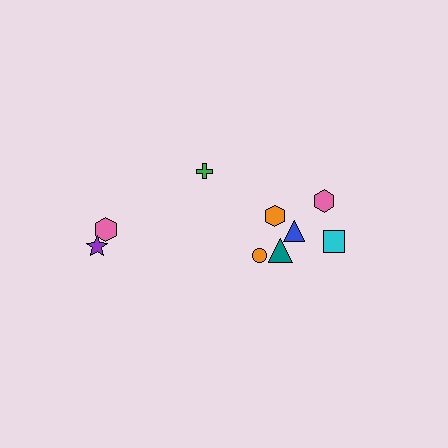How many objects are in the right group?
There are 6 objects.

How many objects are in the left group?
There are 3 objects.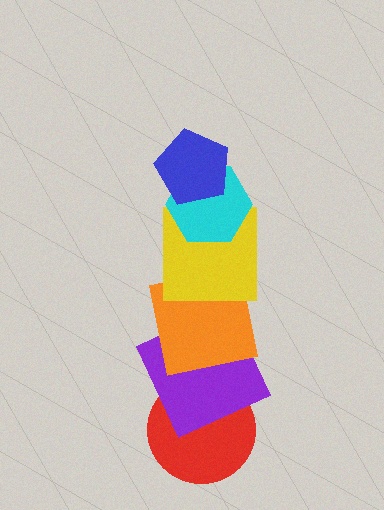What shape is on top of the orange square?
The yellow square is on top of the orange square.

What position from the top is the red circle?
The red circle is 6th from the top.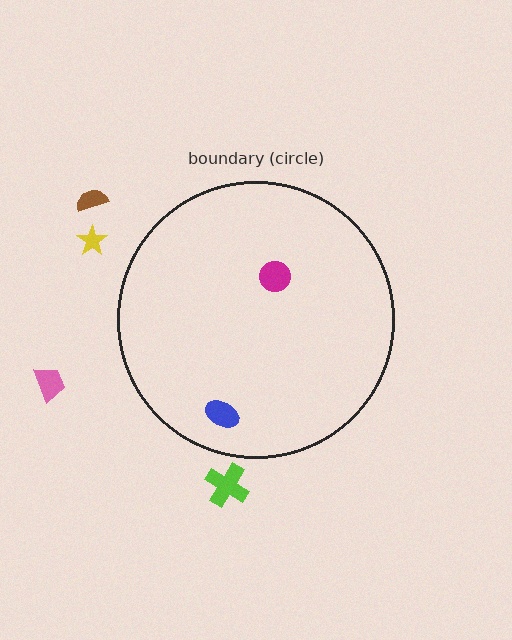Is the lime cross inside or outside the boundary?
Outside.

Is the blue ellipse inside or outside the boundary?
Inside.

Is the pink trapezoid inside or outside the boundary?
Outside.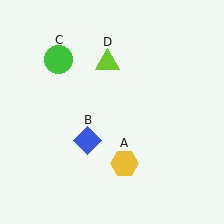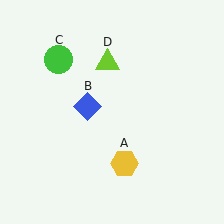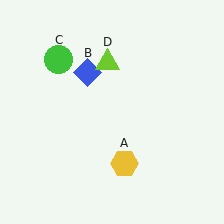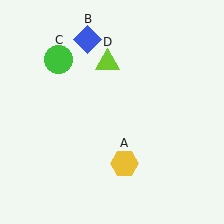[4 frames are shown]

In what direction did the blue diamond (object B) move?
The blue diamond (object B) moved up.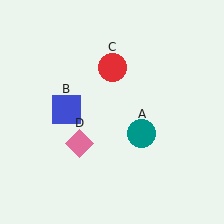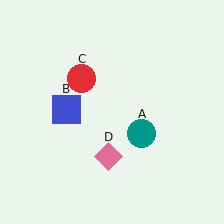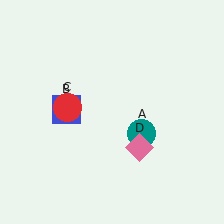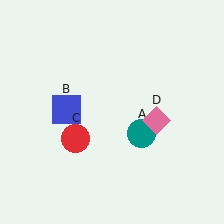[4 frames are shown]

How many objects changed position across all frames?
2 objects changed position: red circle (object C), pink diamond (object D).